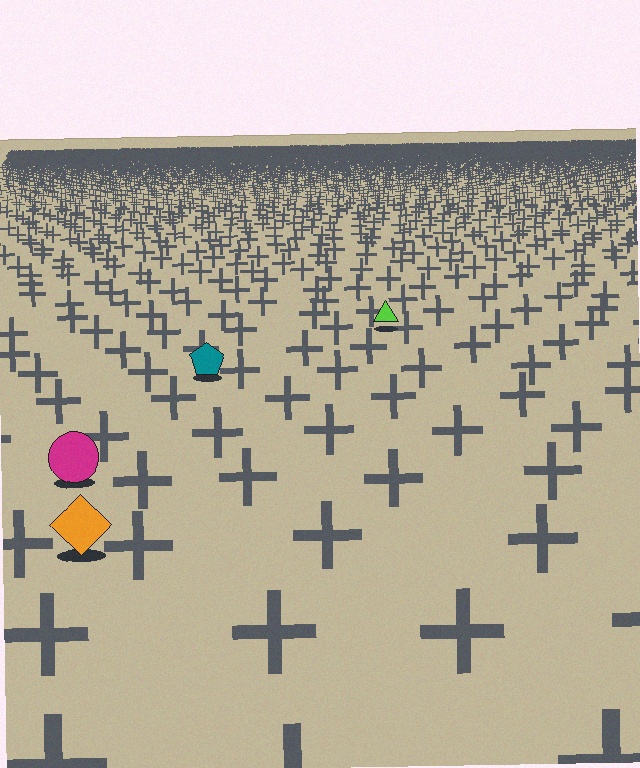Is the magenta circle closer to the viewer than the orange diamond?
No. The orange diamond is closer — you can tell from the texture gradient: the ground texture is coarser near it.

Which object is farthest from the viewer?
The lime triangle is farthest from the viewer. It appears smaller and the ground texture around it is denser.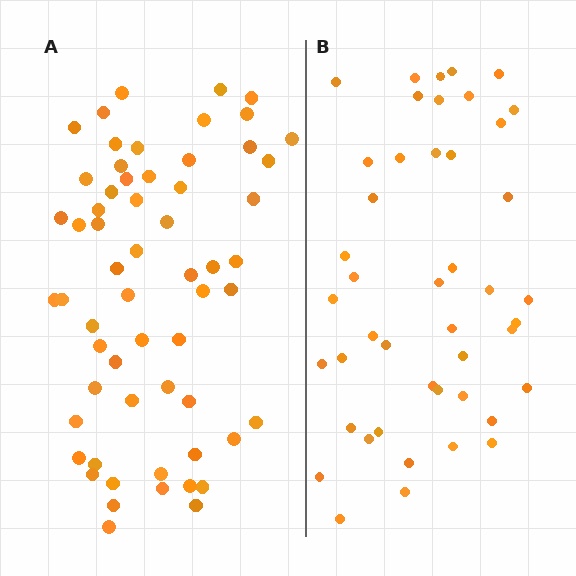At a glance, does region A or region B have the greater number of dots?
Region A (the left region) has more dots.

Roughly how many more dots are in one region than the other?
Region A has approximately 15 more dots than region B.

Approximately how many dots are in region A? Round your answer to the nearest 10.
About 60 dots.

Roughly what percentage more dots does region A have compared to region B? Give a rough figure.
About 35% more.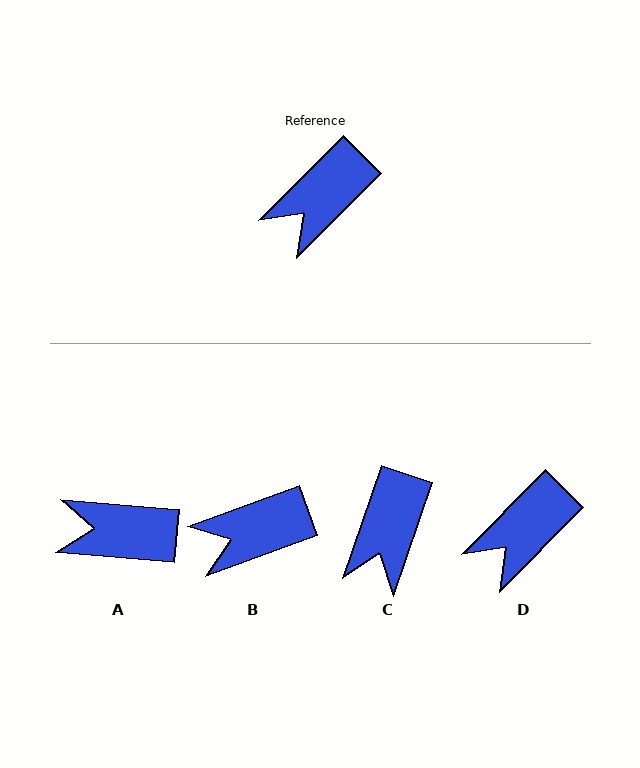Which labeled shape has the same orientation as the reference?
D.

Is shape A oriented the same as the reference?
No, it is off by about 50 degrees.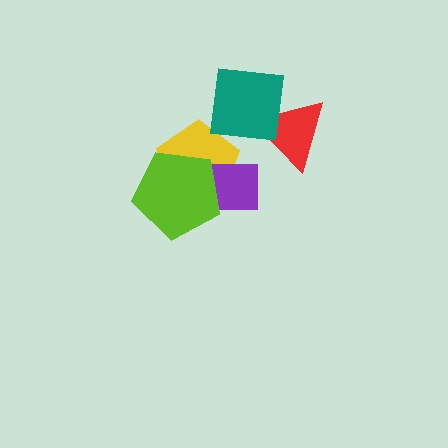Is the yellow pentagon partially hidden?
Yes, it is partially covered by another shape.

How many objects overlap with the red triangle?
1 object overlaps with the red triangle.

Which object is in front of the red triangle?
The teal square is in front of the red triangle.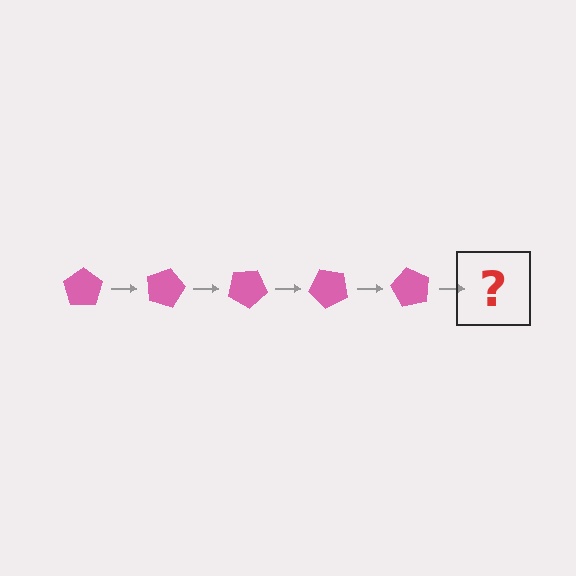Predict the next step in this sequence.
The next step is a pink pentagon rotated 75 degrees.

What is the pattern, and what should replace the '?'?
The pattern is that the pentagon rotates 15 degrees each step. The '?' should be a pink pentagon rotated 75 degrees.